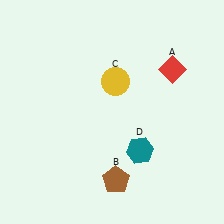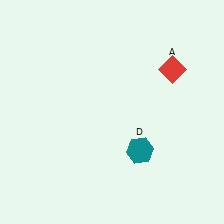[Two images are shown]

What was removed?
The yellow circle (C), the brown pentagon (B) were removed in Image 2.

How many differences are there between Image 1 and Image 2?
There are 2 differences between the two images.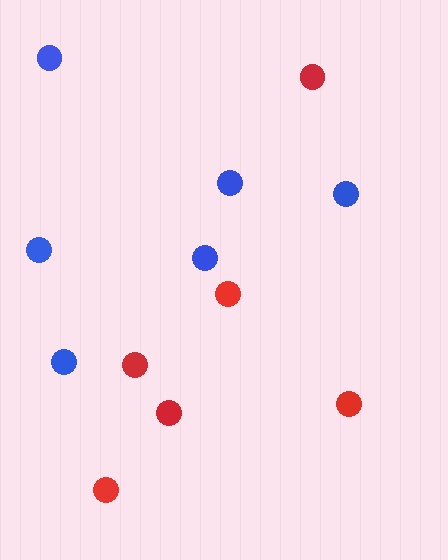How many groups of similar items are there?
There are 2 groups: one group of blue circles (6) and one group of red circles (6).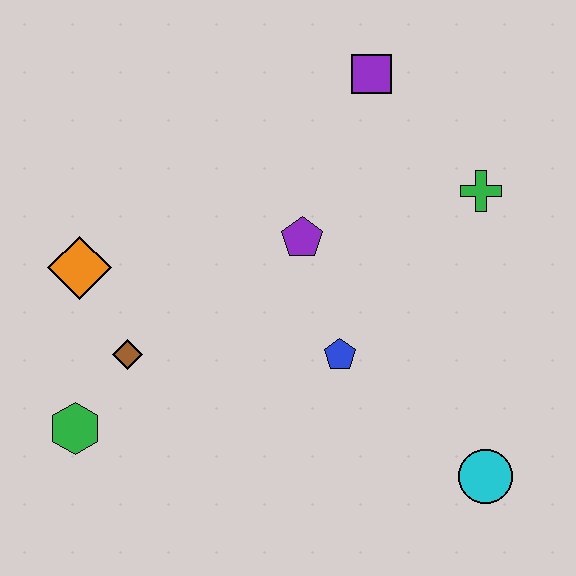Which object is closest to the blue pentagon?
The purple pentagon is closest to the blue pentagon.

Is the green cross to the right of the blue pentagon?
Yes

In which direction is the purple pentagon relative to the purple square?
The purple pentagon is below the purple square.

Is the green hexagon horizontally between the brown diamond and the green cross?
No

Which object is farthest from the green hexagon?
The green cross is farthest from the green hexagon.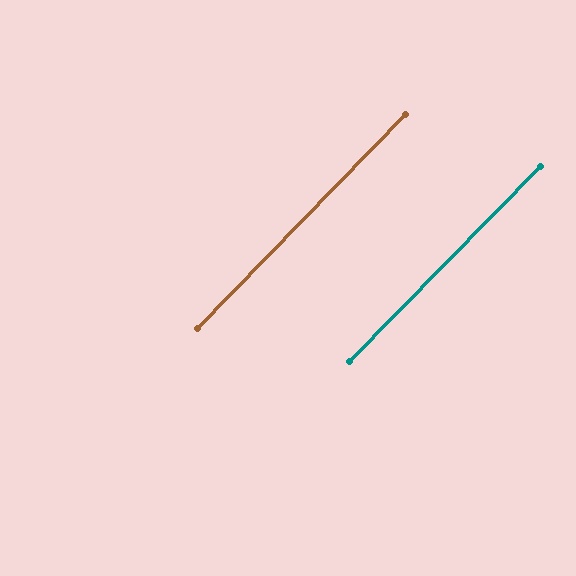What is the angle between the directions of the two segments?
Approximately 0 degrees.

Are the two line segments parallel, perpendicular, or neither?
Parallel — their directions differ by only 0.2°.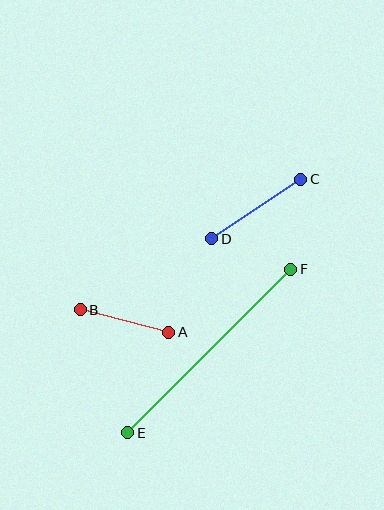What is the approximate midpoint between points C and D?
The midpoint is at approximately (256, 209) pixels.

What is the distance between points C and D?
The distance is approximately 107 pixels.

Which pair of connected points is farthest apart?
Points E and F are farthest apart.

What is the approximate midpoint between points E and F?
The midpoint is at approximately (209, 351) pixels.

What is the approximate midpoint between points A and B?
The midpoint is at approximately (124, 321) pixels.